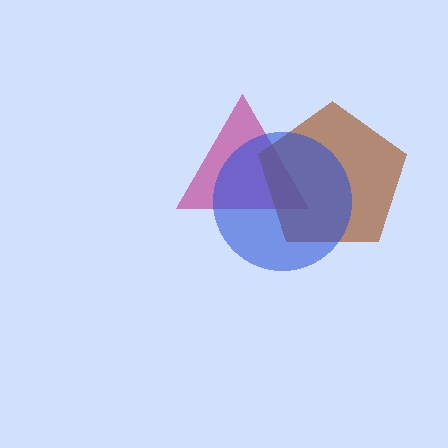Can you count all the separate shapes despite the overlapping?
Yes, there are 3 separate shapes.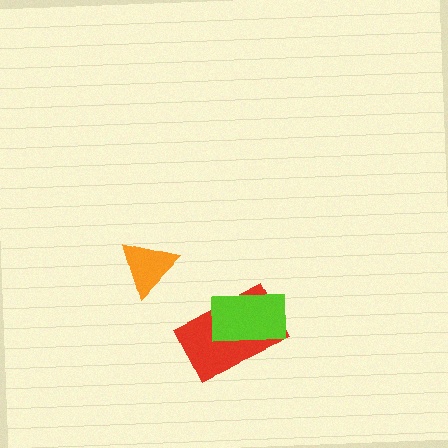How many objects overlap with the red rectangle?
1 object overlaps with the red rectangle.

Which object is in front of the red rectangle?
The lime rectangle is in front of the red rectangle.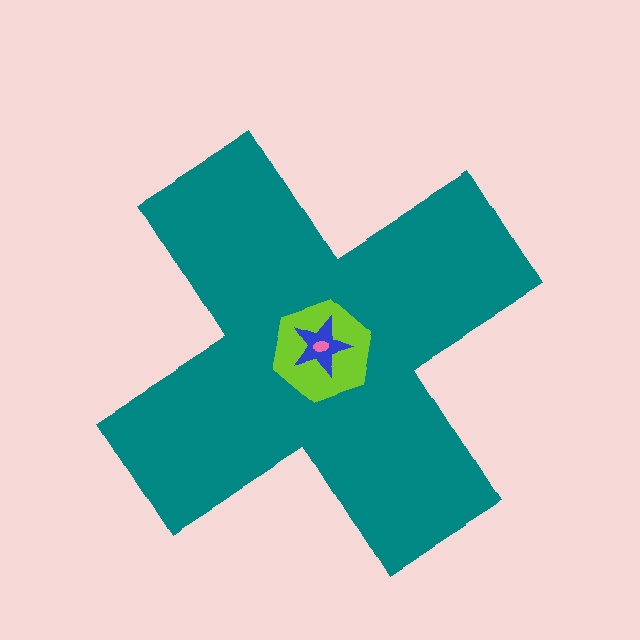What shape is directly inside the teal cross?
The lime hexagon.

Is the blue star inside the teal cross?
Yes.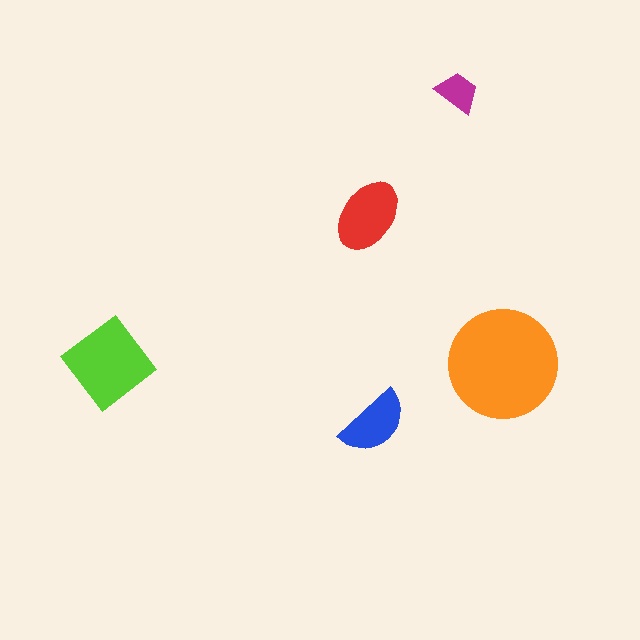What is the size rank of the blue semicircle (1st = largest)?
4th.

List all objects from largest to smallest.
The orange circle, the lime diamond, the red ellipse, the blue semicircle, the magenta trapezoid.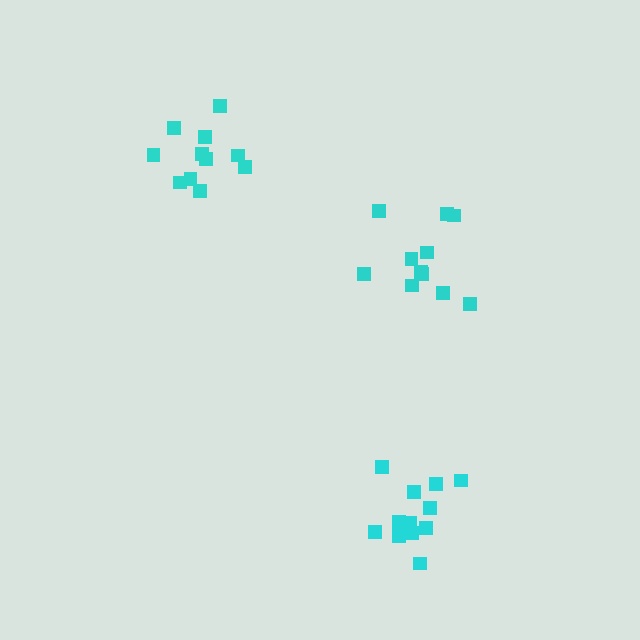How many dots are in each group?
Group 1: 12 dots, Group 2: 11 dots, Group 3: 11 dots (34 total).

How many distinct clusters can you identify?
There are 3 distinct clusters.